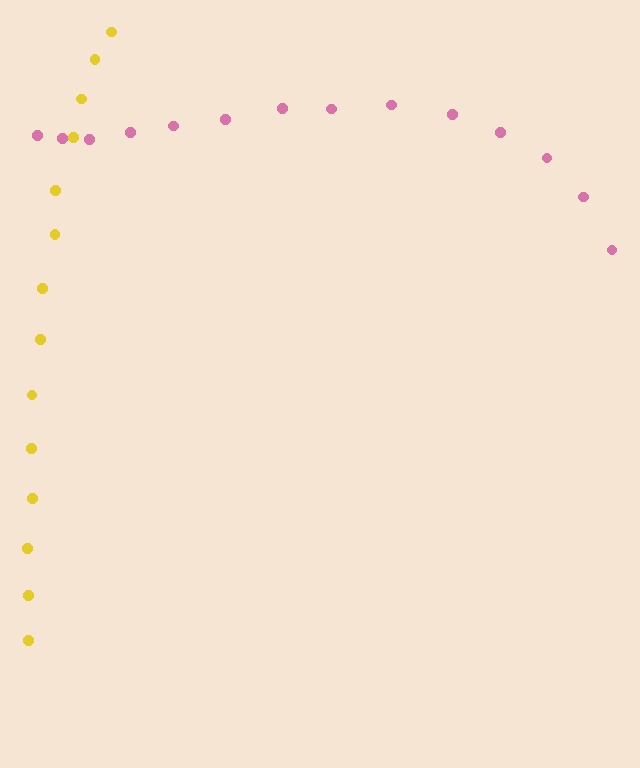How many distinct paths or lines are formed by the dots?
There are 2 distinct paths.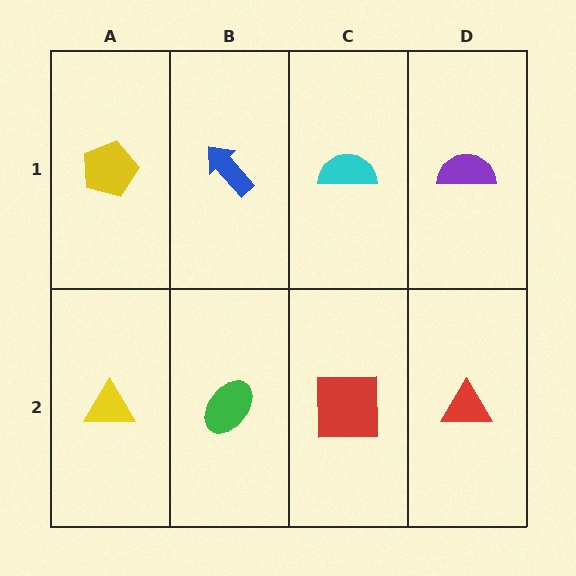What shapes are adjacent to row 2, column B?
A blue arrow (row 1, column B), a yellow triangle (row 2, column A), a red square (row 2, column C).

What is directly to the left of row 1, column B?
A yellow pentagon.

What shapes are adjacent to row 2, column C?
A cyan semicircle (row 1, column C), a green ellipse (row 2, column B), a red triangle (row 2, column D).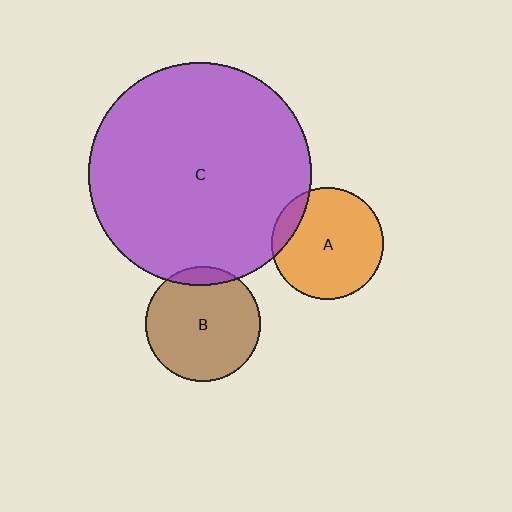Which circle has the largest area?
Circle C (purple).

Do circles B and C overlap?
Yes.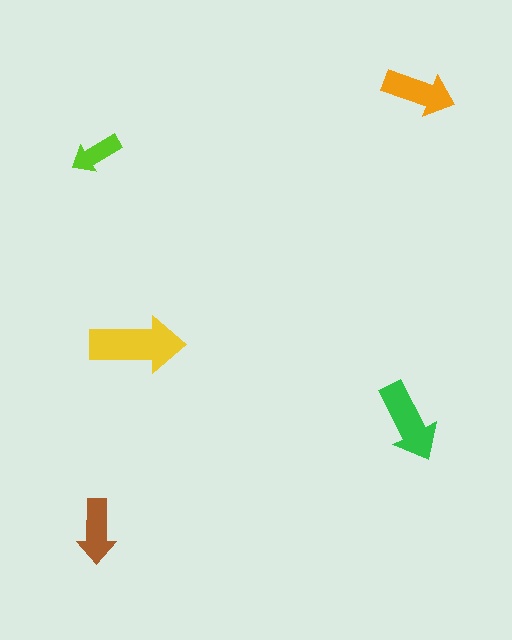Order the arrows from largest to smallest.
the yellow one, the green one, the orange one, the brown one, the lime one.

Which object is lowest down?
The brown arrow is bottommost.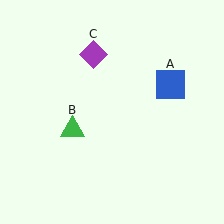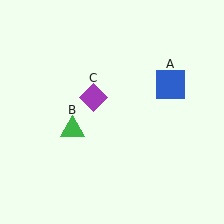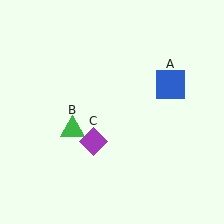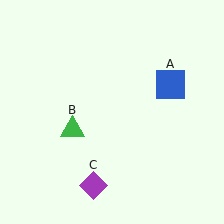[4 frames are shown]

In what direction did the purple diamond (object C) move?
The purple diamond (object C) moved down.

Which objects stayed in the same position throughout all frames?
Blue square (object A) and green triangle (object B) remained stationary.